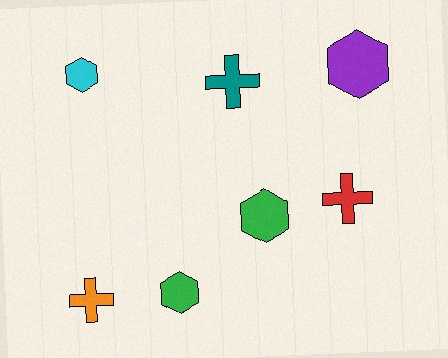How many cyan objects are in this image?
There is 1 cyan object.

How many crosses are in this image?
There are 3 crosses.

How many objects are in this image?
There are 7 objects.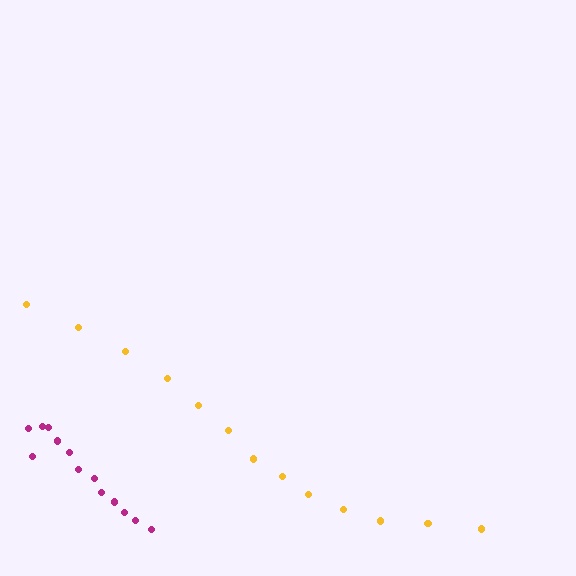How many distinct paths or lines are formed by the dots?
There are 2 distinct paths.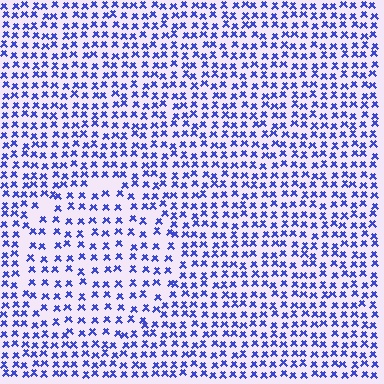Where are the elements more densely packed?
The elements are more densely packed outside the circle boundary.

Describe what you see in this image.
The image contains small blue elements arranged at two different densities. A circle-shaped region is visible where the elements are less densely packed than the surrounding area.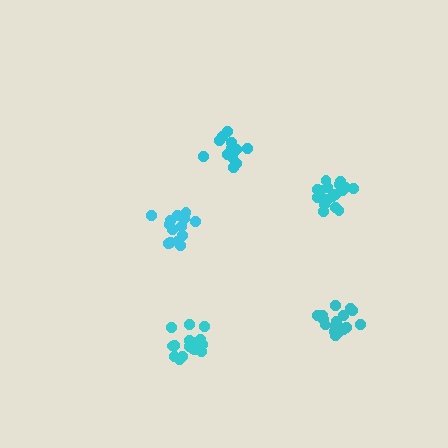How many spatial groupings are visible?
There are 5 spatial groupings.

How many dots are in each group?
Group 1: 13 dots, Group 2: 18 dots, Group 3: 18 dots, Group 4: 14 dots, Group 5: 18 dots (81 total).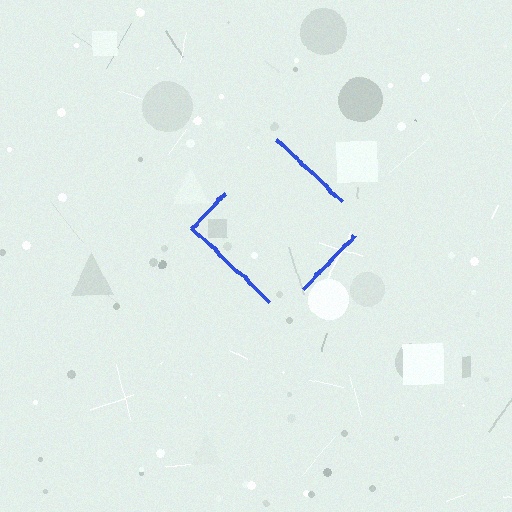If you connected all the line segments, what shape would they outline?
They would outline a diamond.